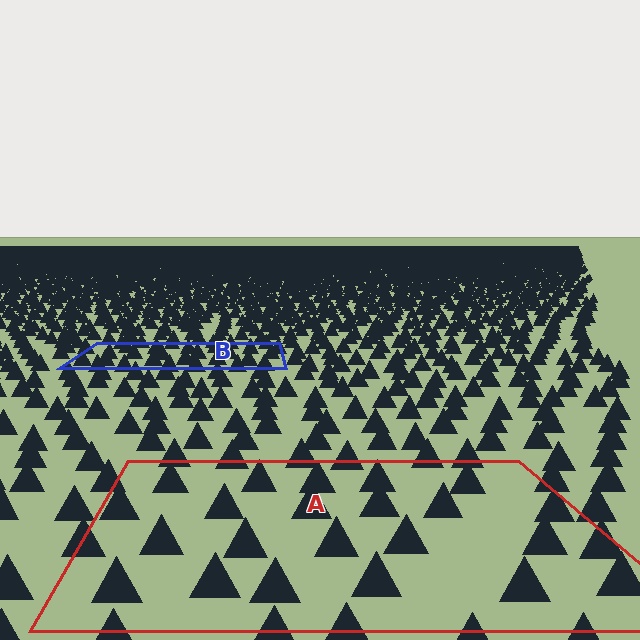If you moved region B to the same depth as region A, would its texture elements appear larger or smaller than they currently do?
They would appear larger. At a closer depth, the same texture elements are projected at a bigger on-screen size.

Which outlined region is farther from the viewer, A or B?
Region B is farther from the viewer — the texture elements inside it appear smaller and more densely packed.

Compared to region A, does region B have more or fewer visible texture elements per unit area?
Region B has more texture elements per unit area — they are packed more densely because it is farther away.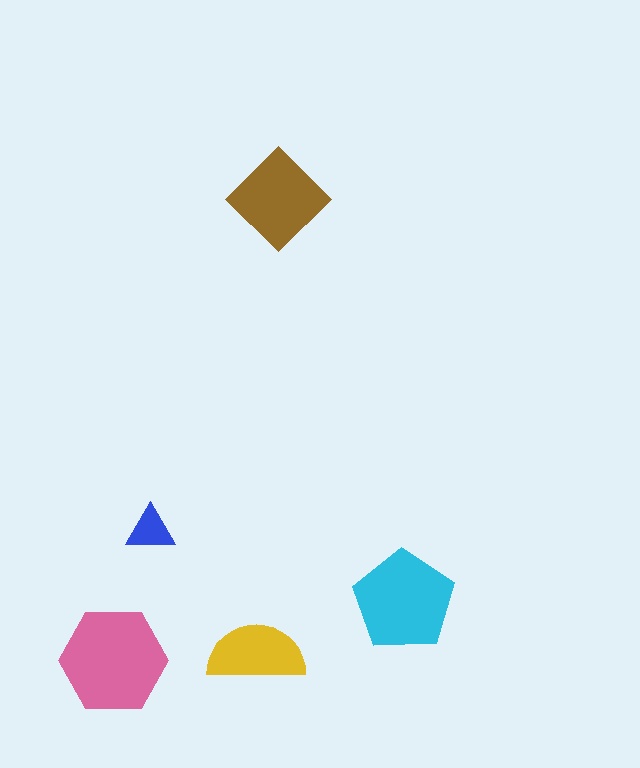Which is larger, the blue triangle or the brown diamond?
The brown diamond.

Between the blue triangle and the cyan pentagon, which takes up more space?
The cyan pentagon.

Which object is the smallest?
The blue triangle.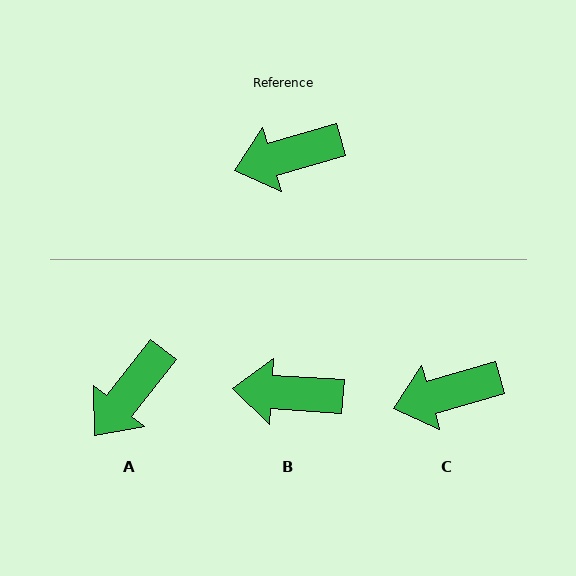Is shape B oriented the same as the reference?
No, it is off by about 20 degrees.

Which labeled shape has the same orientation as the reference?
C.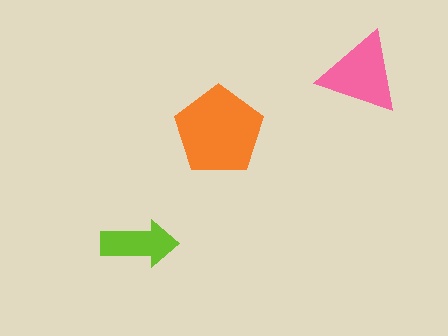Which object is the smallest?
The lime arrow.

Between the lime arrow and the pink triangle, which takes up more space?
The pink triangle.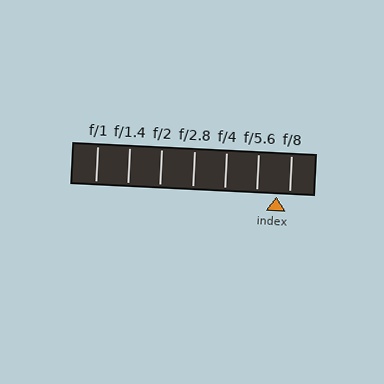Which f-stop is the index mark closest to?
The index mark is closest to f/8.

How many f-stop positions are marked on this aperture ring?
There are 7 f-stop positions marked.